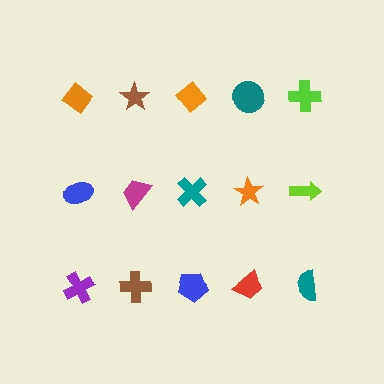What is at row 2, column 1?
A blue ellipse.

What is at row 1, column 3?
An orange diamond.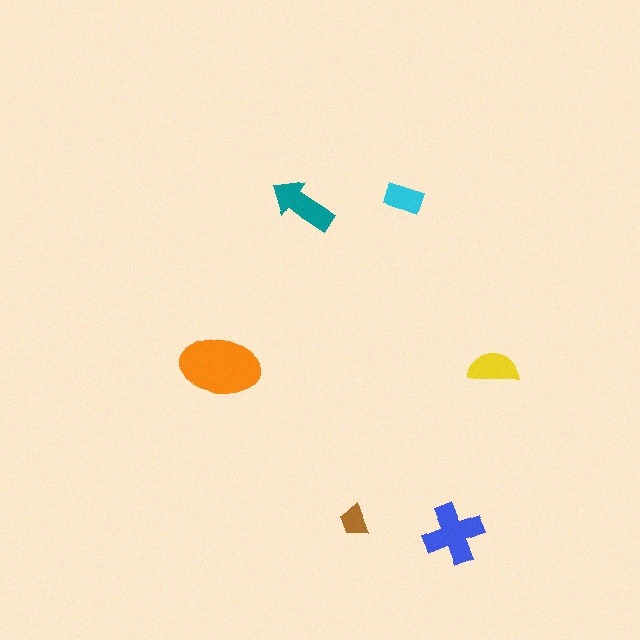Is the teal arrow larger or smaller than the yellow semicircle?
Larger.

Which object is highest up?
The cyan rectangle is topmost.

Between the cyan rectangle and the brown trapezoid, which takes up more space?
The cyan rectangle.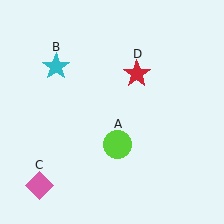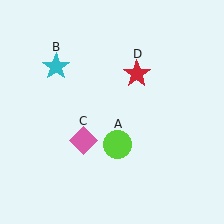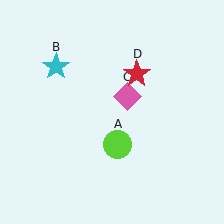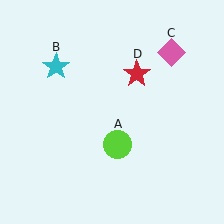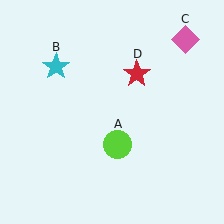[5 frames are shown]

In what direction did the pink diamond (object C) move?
The pink diamond (object C) moved up and to the right.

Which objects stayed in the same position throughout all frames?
Lime circle (object A) and cyan star (object B) and red star (object D) remained stationary.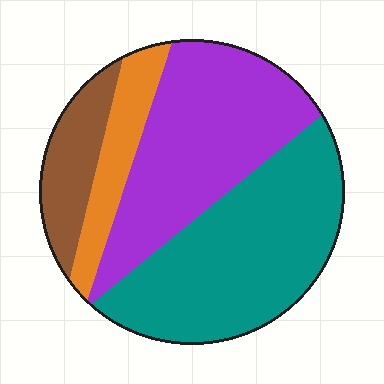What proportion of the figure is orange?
Orange covers roughly 10% of the figure.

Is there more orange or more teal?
Teal.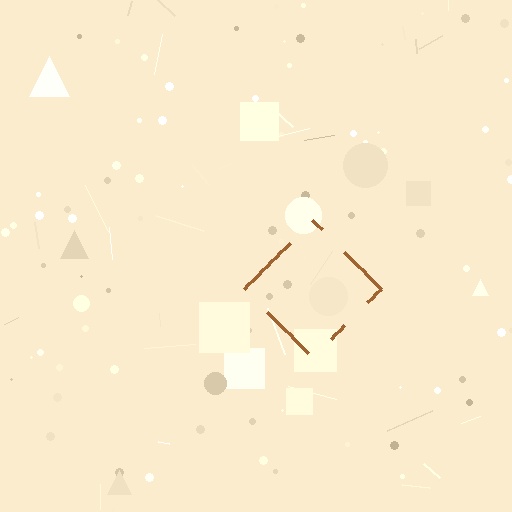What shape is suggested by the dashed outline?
The dashed outline suggests a diamond.